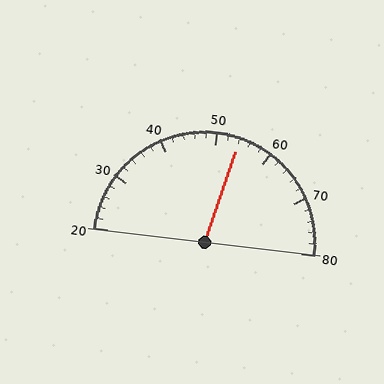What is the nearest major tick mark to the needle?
The nearest major tick mark is 50.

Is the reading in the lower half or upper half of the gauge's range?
The reading is in the upper half of the range (20 to 80).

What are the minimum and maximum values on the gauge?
The gauge ranges from 20 to 80.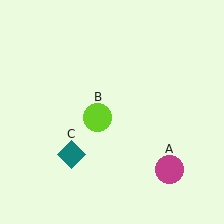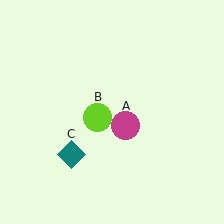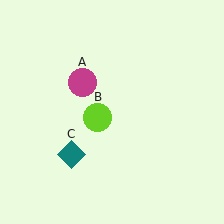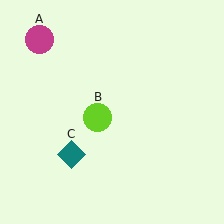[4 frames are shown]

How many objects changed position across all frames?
1 object changed position: magenta circle (object A).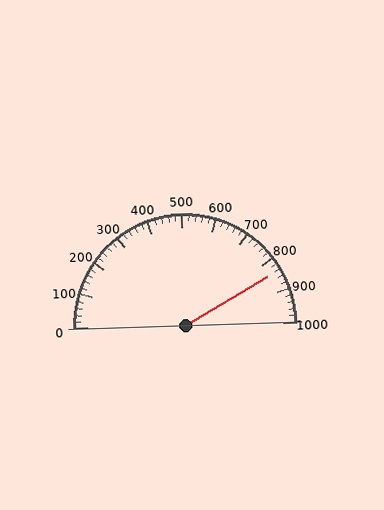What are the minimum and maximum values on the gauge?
The gauge ranges from 0 to 1000.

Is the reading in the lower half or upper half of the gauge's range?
The reading is in the upper half of the range (0 to 1000).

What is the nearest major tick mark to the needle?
The nearest major tick mark is 800.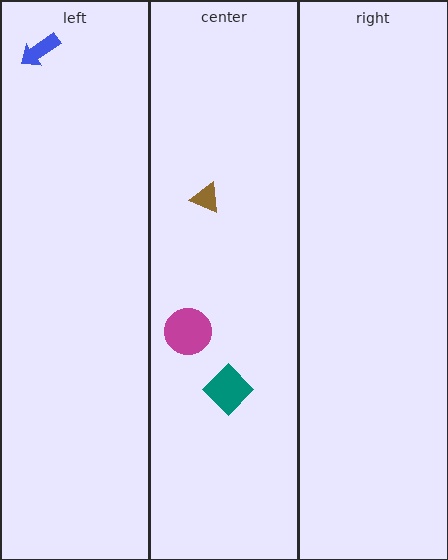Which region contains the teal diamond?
The center region.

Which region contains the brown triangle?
The center region.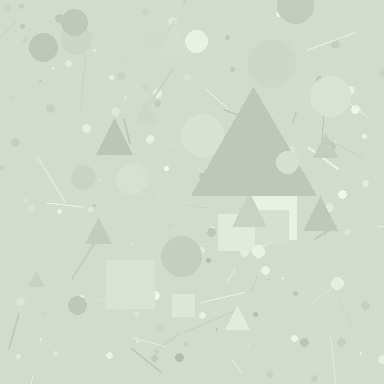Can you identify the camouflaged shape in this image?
The camouflaged shape is a triangle.